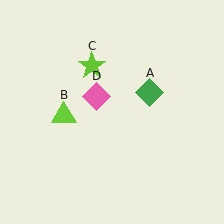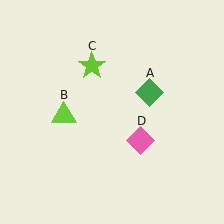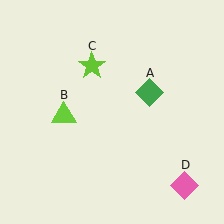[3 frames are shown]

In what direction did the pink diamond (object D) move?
The pink diamond (object D) moved down and to the right.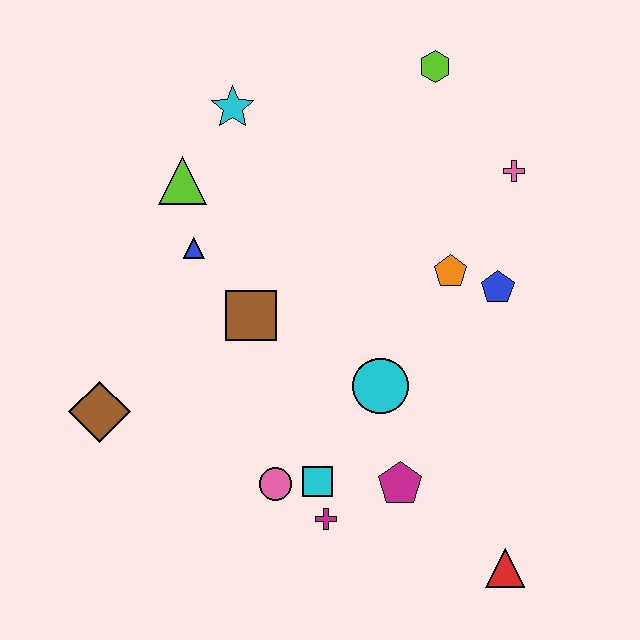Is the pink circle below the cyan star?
Yes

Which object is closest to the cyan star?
The lime triangle is closest to the cyan star.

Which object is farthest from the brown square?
The red triangle is farthest from the brown square.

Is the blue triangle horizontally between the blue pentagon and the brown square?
No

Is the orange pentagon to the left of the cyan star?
No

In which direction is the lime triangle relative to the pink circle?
The lime triangle is above the pink circle.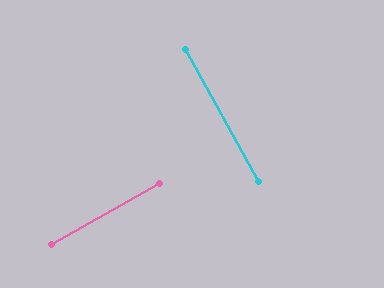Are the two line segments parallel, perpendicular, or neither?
Perpendicular — they meet at approximately 90°.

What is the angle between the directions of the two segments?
Approximately 90 degrees.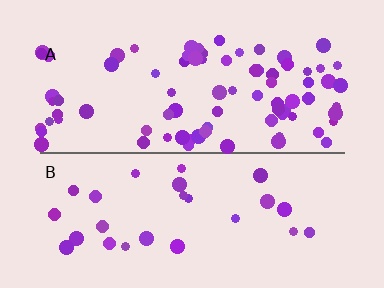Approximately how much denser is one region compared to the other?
Approximately 3.0× — region A over region B.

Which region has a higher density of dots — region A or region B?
A (the top).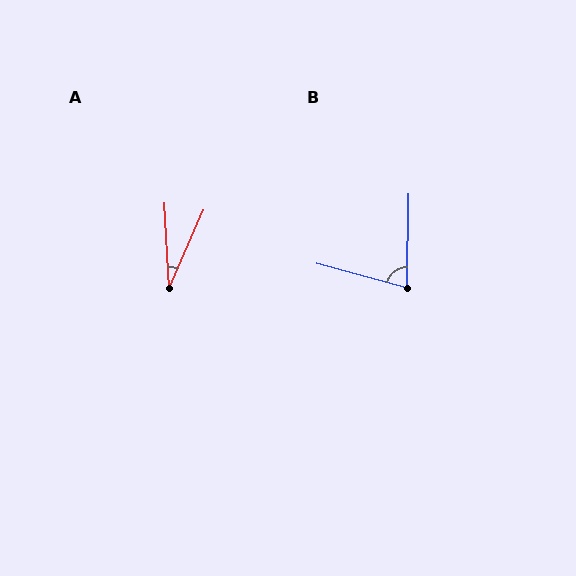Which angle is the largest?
B, at approximately 76 degrees.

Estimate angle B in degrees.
Approximately 76 degrees.